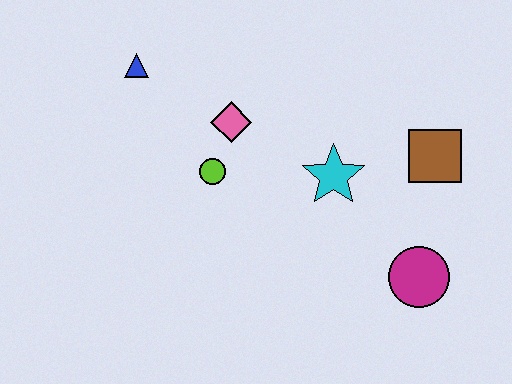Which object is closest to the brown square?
The cyan star is closest to the brown square.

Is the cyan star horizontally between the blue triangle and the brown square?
Yes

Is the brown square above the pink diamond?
No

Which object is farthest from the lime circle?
The magenta circle is farthest from the lime circle.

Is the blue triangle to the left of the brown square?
Yes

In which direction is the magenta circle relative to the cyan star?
The magenta circle is below the cyan star.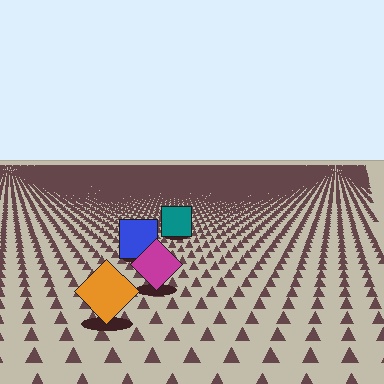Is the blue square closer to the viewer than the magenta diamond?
No. The magenta diamond is closer — you can tell from the texture gradient: the ground texture is coarser near it.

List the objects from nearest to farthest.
From nearest to farthest: the orange diamond, the magenta diamond, the blue square, the teal square.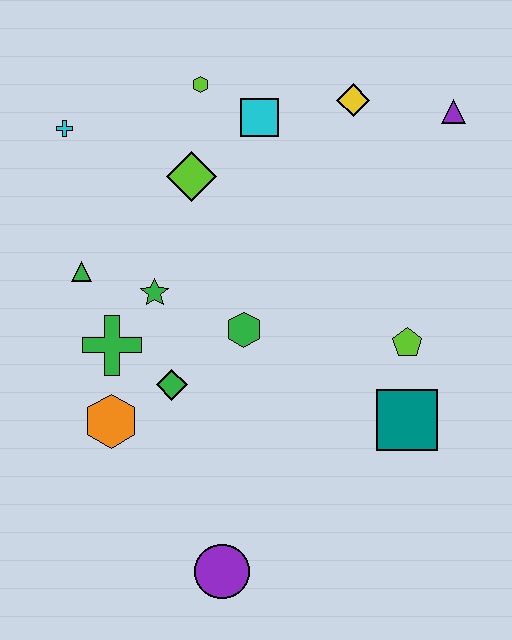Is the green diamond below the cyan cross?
Yes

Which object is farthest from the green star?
The purple triangle is farthest from the green star.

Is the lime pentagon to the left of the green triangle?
No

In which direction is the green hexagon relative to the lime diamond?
The green hexagon is below the lime diamond.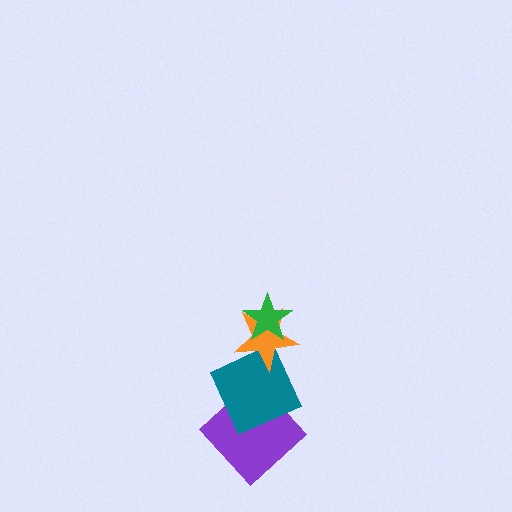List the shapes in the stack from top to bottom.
From top to bottom: the green star, the orange star, the teal square, the purple diamond.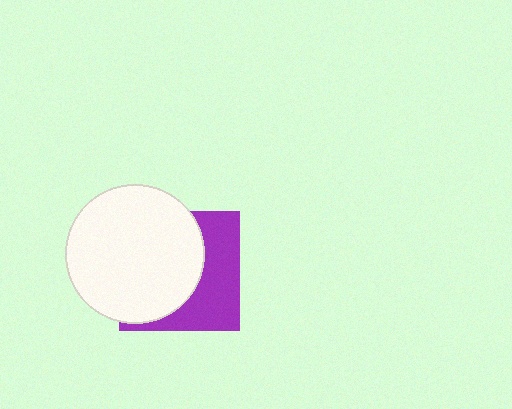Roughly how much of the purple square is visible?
A small part of it is visible (roughly 42%).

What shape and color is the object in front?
The object in front is a white circle.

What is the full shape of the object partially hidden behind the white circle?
The partially hidden object is a purple square.